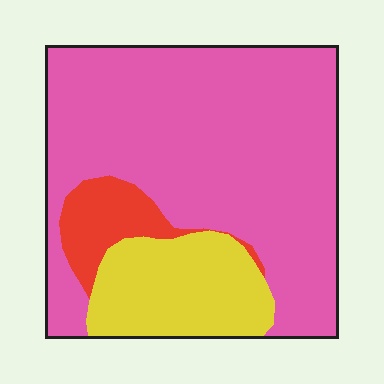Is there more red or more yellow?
Yellow.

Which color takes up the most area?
Pink, at roughly 70%.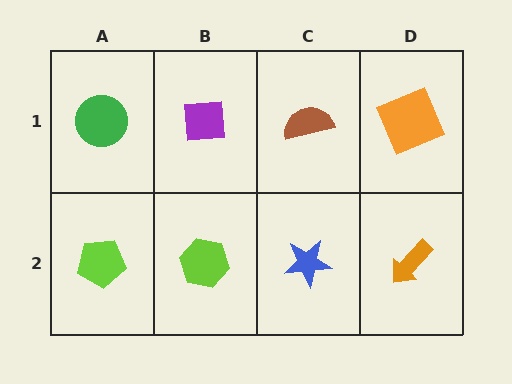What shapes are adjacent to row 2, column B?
A purple square (row 1, column B), a lime pentagon (row 2, column A), a blue star (row 2, column C).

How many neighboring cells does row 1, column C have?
3.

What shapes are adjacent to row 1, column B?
A lime hexagon (row 2, column B), a green circle (row 1, column A), a brown semicircle (row 1, column C).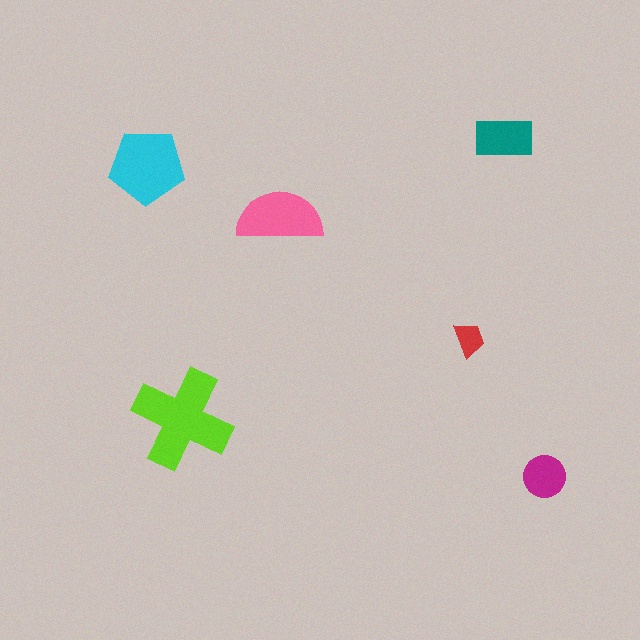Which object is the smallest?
The red trapezoid.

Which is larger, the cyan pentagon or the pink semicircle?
The cyan pentagon.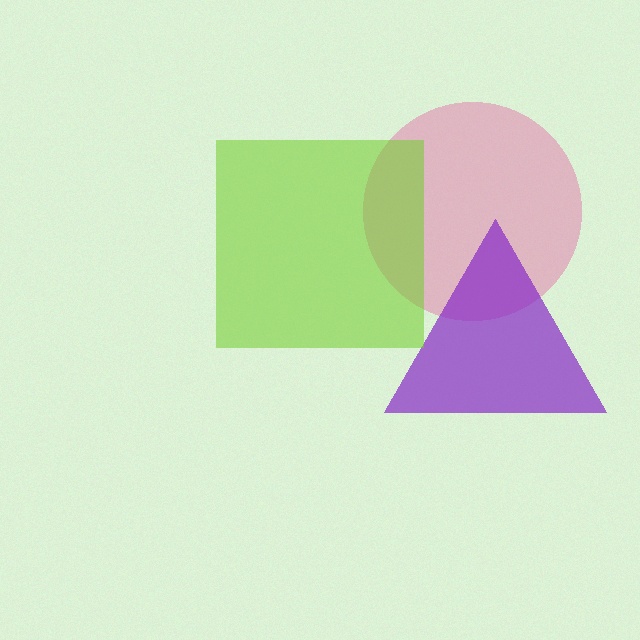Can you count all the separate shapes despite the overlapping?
Yes, there are 3 separate shapes.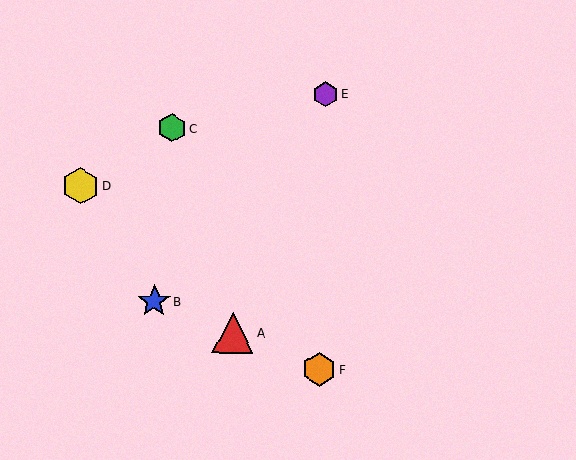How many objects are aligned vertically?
2 objects (E, F) are aligned vertically.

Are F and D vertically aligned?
No, F is at x≈319 and D is at x≈80.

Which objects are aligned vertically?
Objects E, F are aligned vertically.